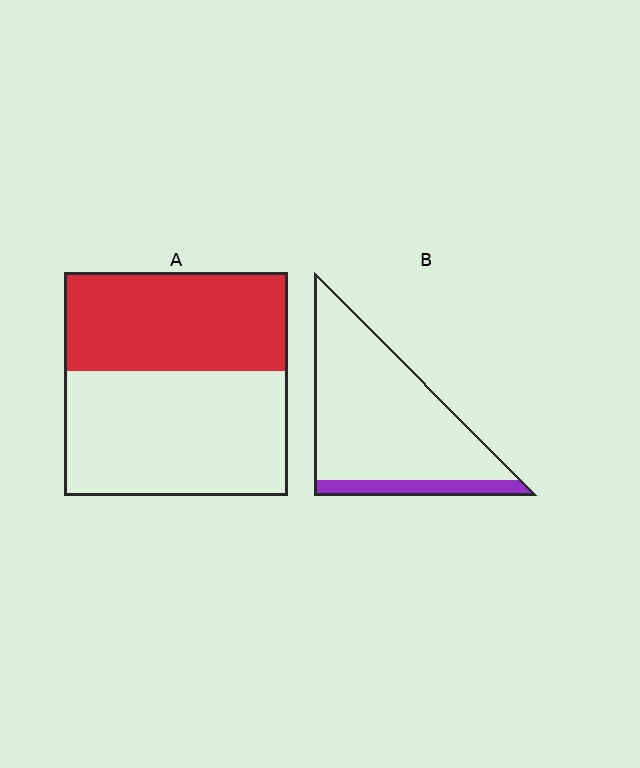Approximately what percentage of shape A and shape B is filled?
A is approximately 45% and B is approximately 15%.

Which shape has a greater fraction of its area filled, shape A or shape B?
Shape A.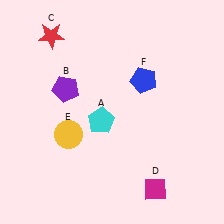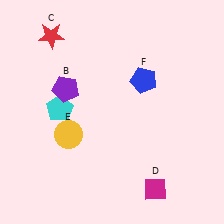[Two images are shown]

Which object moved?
The cyan pentagon (A) moved left.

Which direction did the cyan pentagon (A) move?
The cyan pentagon (A) moved left.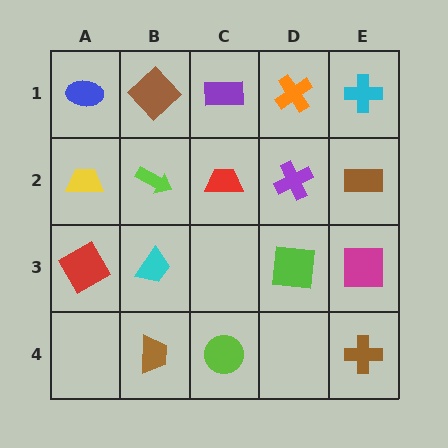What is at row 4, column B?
A brown trapezoid.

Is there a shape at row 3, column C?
No, that cell is empty.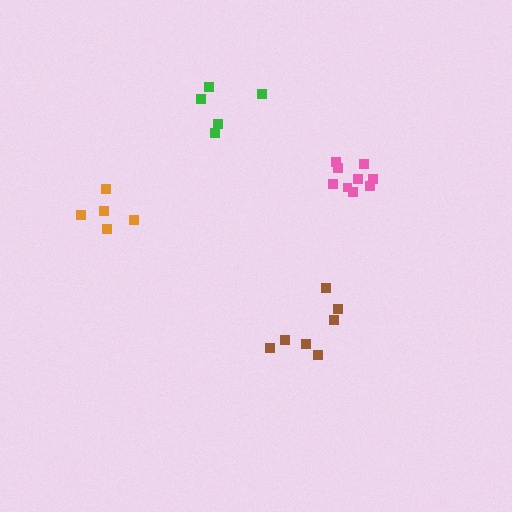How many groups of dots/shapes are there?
There are 4 groups.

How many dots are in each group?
Group 1: 5 dots, Group 2: 5 dots, Group 3: 7 dots, Group 4: 9 dots (26 total).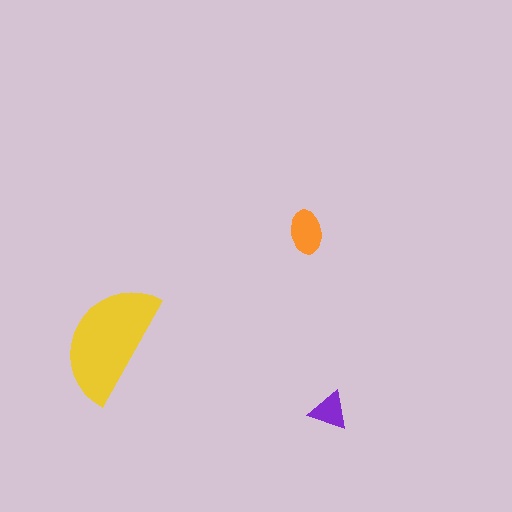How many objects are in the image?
There are 3 objects in the image.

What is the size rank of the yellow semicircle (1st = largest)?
1st.